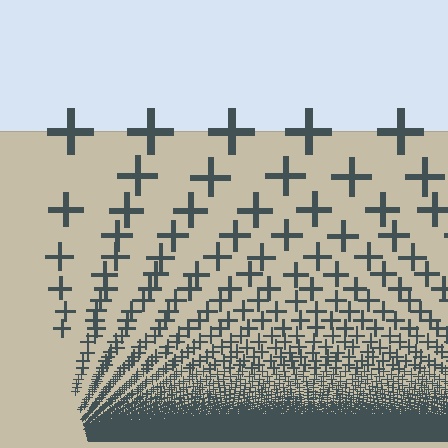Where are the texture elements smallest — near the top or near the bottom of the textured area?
Near the bottom.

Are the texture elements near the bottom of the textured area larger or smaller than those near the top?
Smaller. The gradient is inverted — elements near the bottom are smaller and denser.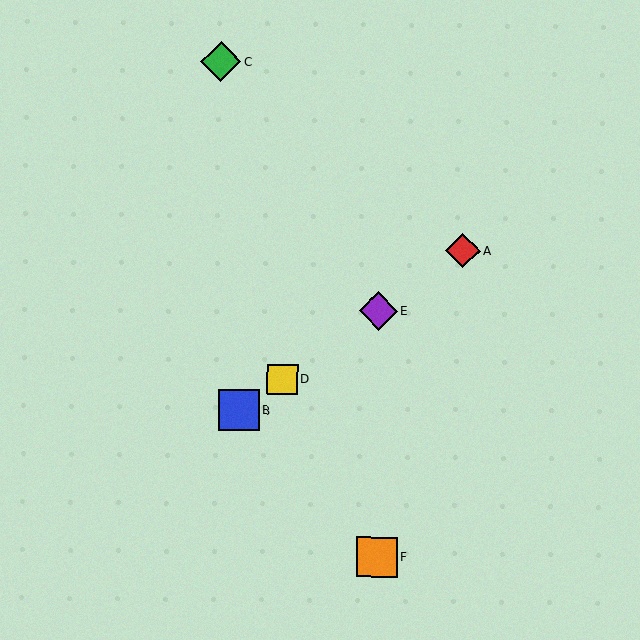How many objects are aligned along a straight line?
4 objects (A, B, D, E) are aligned along a straight line.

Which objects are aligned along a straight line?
Objects A, B, D, E are aligned along a straight line.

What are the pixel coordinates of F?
Object F is at (377, 557).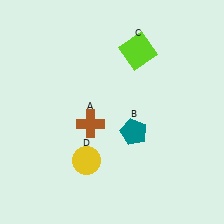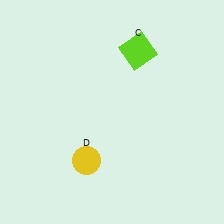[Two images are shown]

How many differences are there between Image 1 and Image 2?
There are 2 differences between the two images.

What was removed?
The teal pentagon (B), the brown cross (A) were removed in Image 2.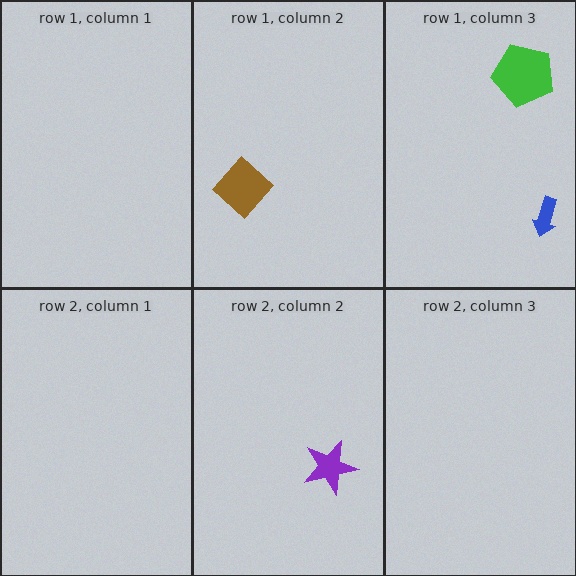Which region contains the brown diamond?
The row 1, column 2 region.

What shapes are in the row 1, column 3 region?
The blue arrow, the green pentagon.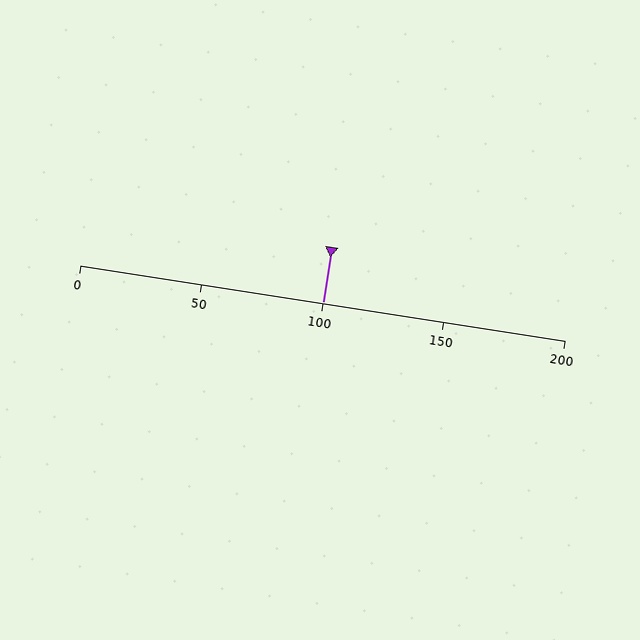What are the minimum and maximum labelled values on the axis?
The axis runs from 0 to 200.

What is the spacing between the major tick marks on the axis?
The major ticks are spaced 50 apart.